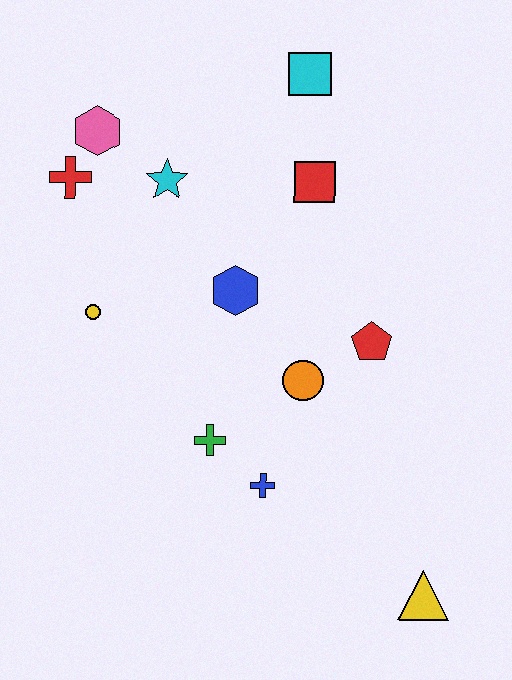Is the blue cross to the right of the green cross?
Yes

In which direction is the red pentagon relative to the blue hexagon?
The red pentagon is to the right of the blue hexagon.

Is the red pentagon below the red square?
Yes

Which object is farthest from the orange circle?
The pink hexagon is farthest from the orange circle.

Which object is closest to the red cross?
The pink hexagon is closest to the red cross.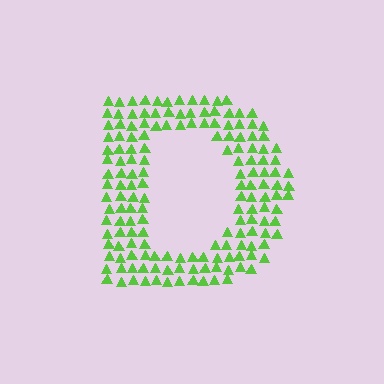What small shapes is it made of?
It is made of small triangles.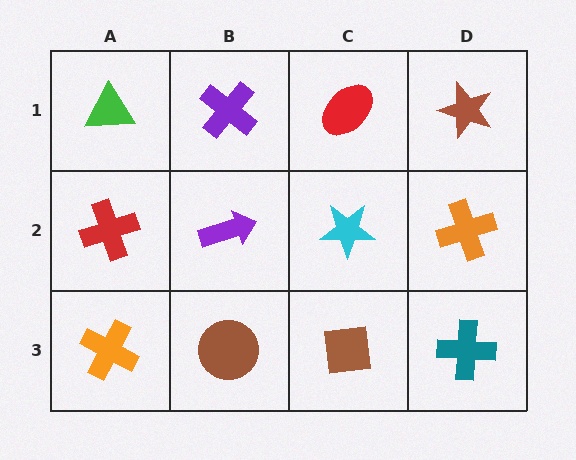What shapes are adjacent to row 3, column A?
A red cross (row 2, column A), a brown circle (row 3, column B).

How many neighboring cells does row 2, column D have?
3.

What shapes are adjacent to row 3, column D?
An orange cross (row 2, column D), a brown square (row 3, column C).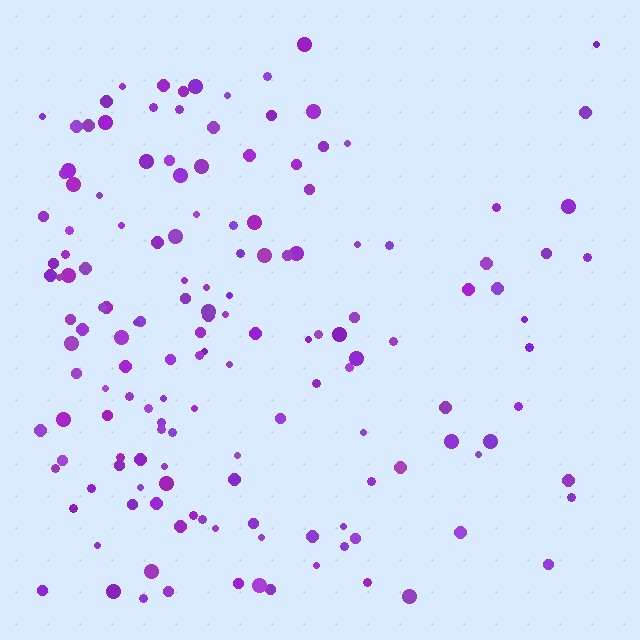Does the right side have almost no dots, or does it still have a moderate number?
Still a moderate number, just noticeably fewer than the left.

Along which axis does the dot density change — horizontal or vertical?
Horizontal.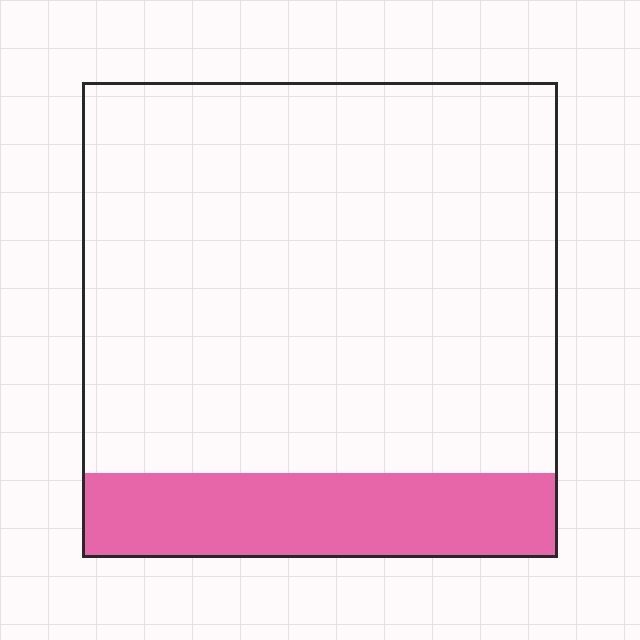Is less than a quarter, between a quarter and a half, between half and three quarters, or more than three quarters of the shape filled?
Less than a quarter.